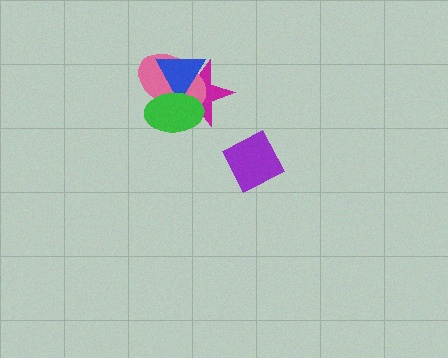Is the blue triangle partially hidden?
Yes, it is partially covered by another shape.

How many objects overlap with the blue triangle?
3 objects overlap with the blue triangle.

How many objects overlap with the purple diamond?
0 objects overlap with the purple diamond.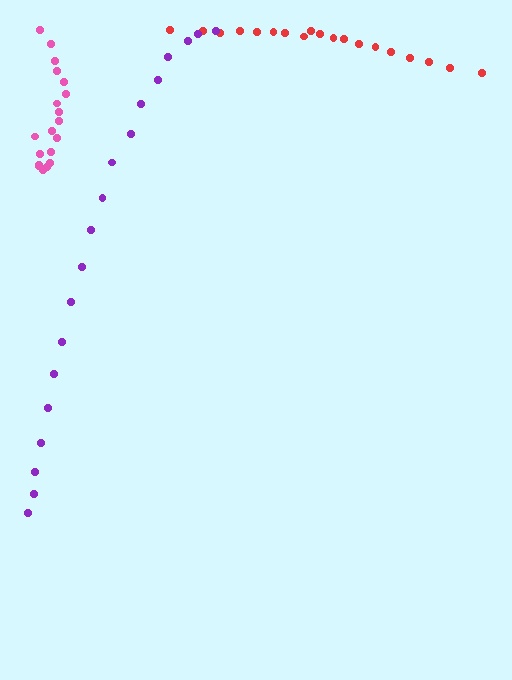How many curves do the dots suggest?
There are 3 distinct paths.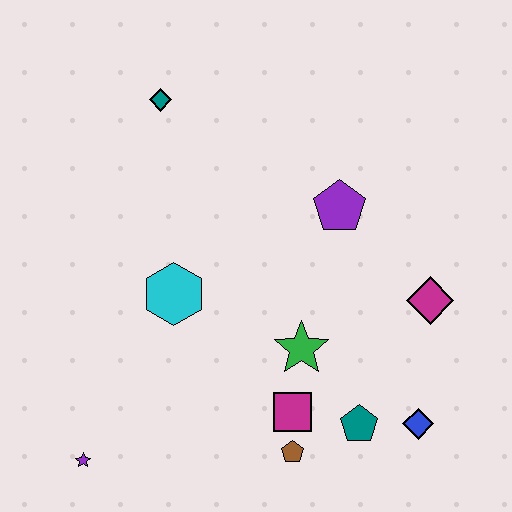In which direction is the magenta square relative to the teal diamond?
The magenta square is below the teal diamond.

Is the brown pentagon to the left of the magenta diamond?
Yes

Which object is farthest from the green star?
The teal diamond is farthest from the green star.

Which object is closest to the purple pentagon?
The magenta diamond is closest to the purple pentagon.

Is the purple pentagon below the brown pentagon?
No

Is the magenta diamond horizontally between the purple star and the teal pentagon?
No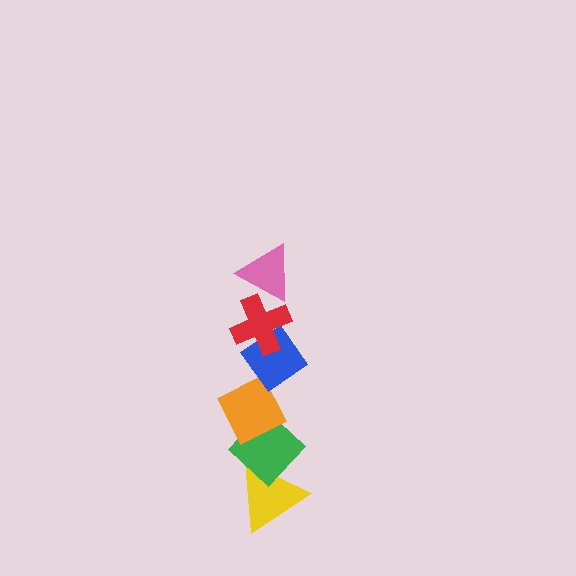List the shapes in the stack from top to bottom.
From top to bottom: the pink triangle, the red cross, the blue diamond, the orange diamond, the green diamond, the yellow triangle.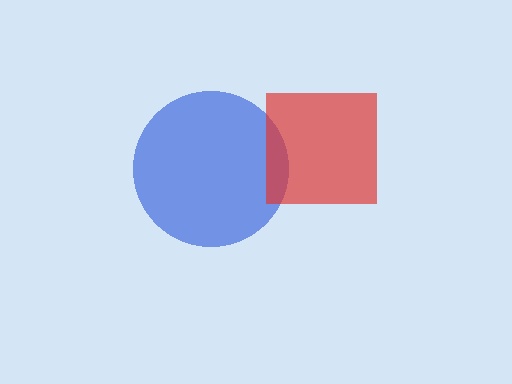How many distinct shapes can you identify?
There are 2 distinct shapes: a blue circle, a red square.